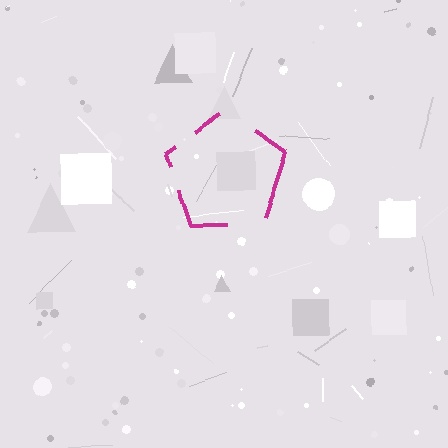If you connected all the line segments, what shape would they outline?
They would outline a pentagon.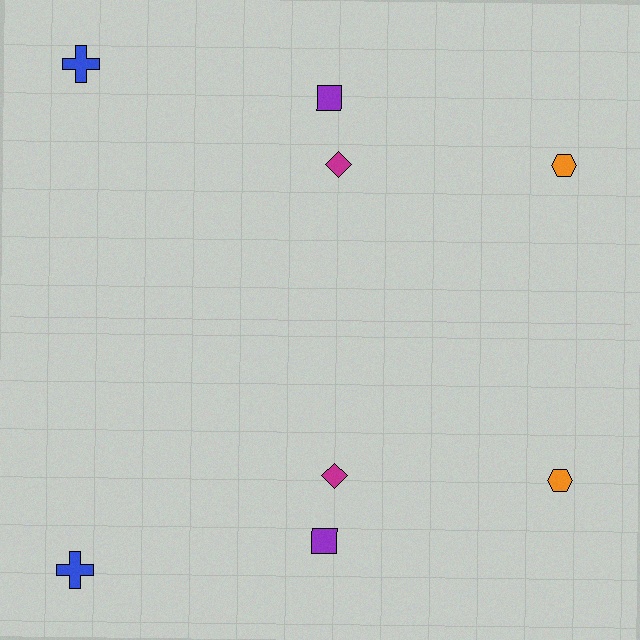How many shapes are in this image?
There are 8 shapes in this image.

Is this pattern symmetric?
Yes, this pattern has bilateral (reflection) symmetry.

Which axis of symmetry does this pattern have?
The pattern has a horizontal axis of symmetry running through the center of the image.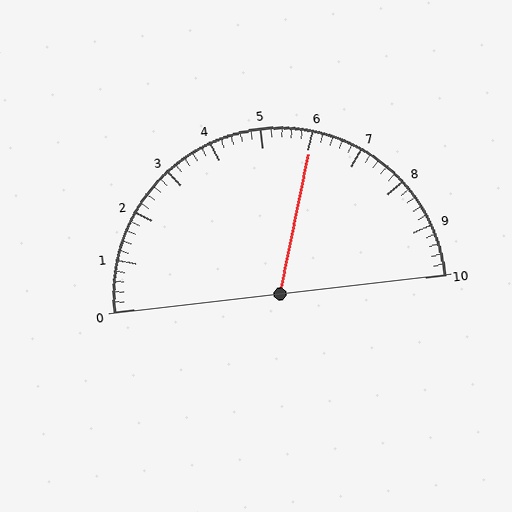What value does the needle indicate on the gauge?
The needle indicates approximately 6.0.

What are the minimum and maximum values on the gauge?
The gauge ranges from 0 to 10.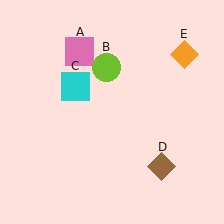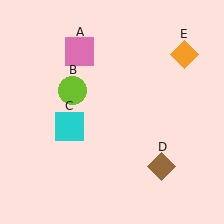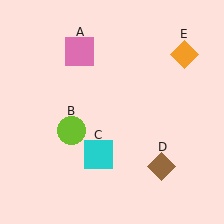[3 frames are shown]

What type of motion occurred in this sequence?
The lime circle (object B), cyan square (object C) rotated counterclockwise around the center of the scene.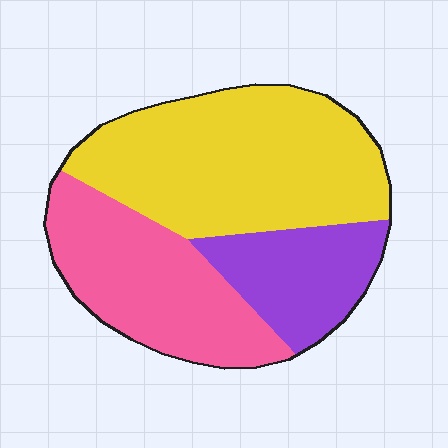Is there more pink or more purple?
Pink.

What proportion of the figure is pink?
Pink takes up between a quarter and a half of the figure.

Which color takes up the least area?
Purple, at roughly 20%.